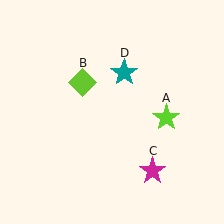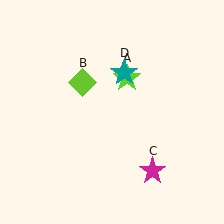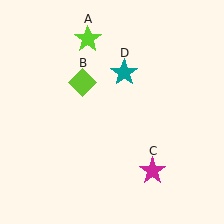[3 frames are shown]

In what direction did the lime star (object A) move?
The lime star (object A) moved up and to the left.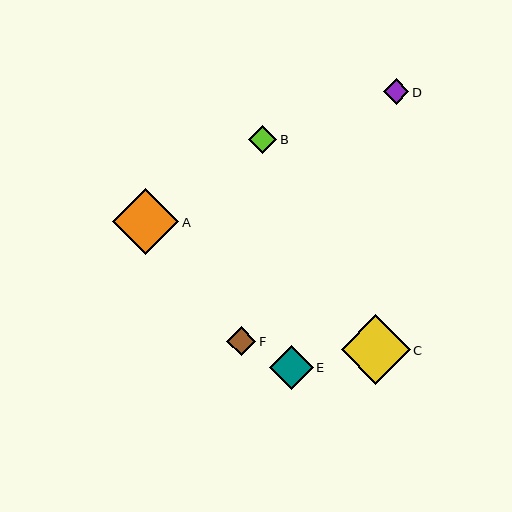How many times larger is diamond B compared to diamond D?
Diamond B is approximately 1.1 times the size of diamond D.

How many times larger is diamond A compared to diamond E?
Diamond A is approximately 1.5 times the size of diamond E.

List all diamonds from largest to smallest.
From largest to smallest: C, A, E, F, B, D.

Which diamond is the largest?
Diamond C is the largest with a size of approximately 69 pixels.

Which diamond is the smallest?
Diamond D is the smallest with a size of approximately 25 pixels.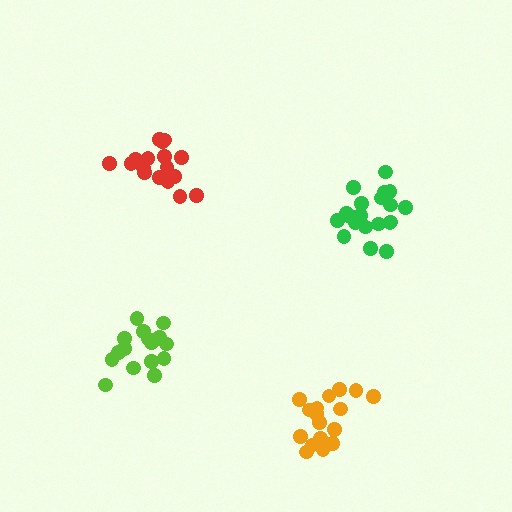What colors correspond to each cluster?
The clusters are colored: lime, red, green, orange.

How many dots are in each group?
Group 1: 18 dots, Group 2: 17 dots, Group 3: 20 dots, Group 4: 18 dots (73 total).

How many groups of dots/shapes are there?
There are 4 groups.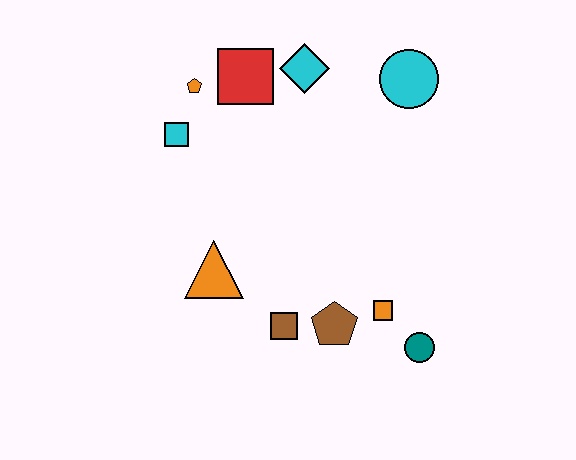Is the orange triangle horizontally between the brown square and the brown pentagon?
No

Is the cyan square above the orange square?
Yes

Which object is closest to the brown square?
The brown pentagon is closest to the brown square.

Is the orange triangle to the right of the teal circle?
No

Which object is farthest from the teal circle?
The orange pentagon is farthest from the teal circle.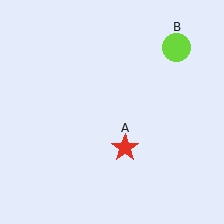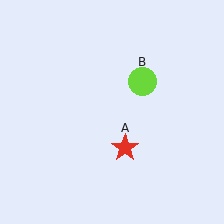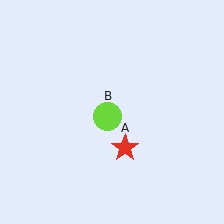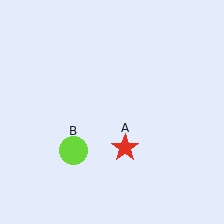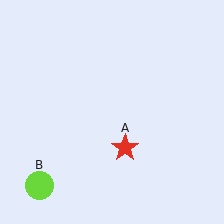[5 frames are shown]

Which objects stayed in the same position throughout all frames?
Red star (object A) remained stationary.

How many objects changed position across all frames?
1 object changed position: lime circle (object B).